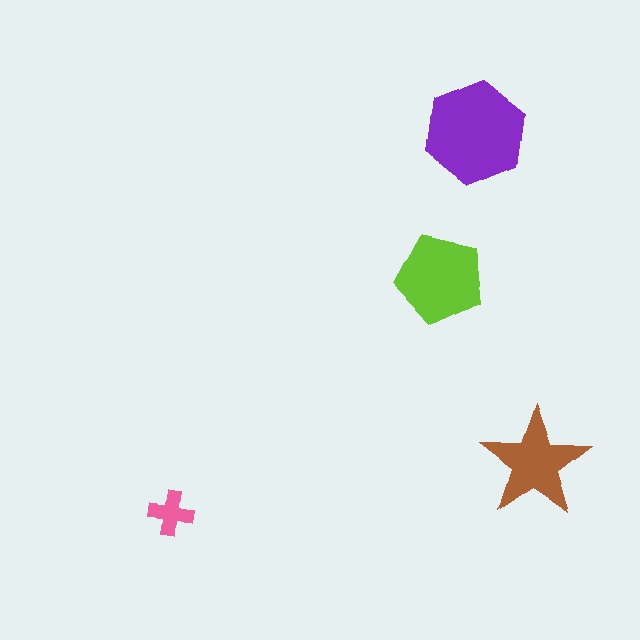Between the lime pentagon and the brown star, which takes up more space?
The lime pentagon.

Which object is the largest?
The purple hexagon.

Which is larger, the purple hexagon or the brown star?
The purple hexagon.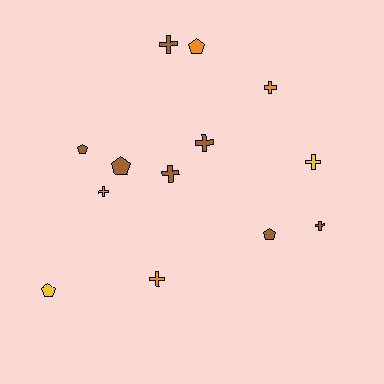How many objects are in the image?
There are 13 objects.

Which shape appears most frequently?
Cross, with 8 objects.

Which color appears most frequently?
Brown, with 7 objects.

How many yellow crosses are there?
There is 1 yellow cross.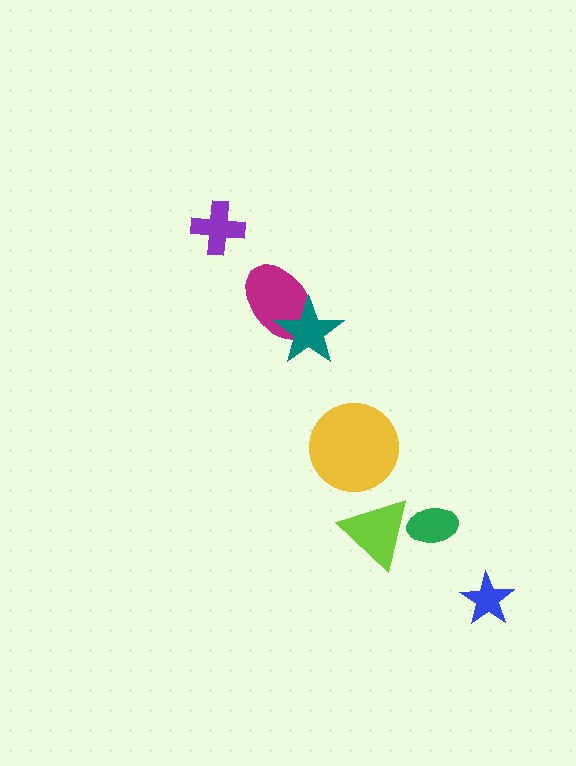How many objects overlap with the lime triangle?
1 object overlaps with the lime triangle.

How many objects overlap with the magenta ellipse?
1 object overlaps with the magenta ellipse.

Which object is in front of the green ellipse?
The lime triangle is in front of the green ellipse.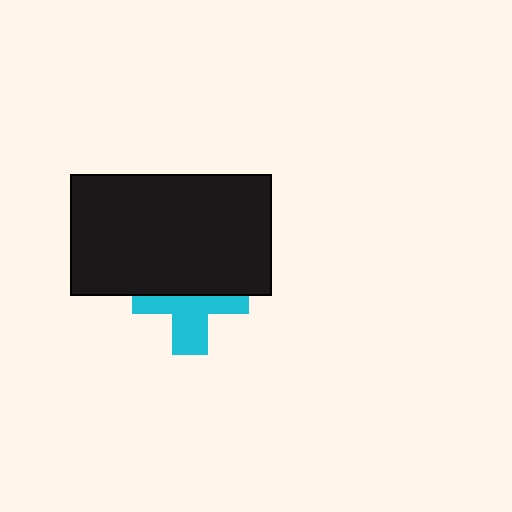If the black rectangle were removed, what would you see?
You would see the complete cyan cross.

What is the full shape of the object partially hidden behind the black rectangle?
The partially hidden object is a cyan cross.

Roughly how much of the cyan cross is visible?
About half of it is visible (roughly 50%).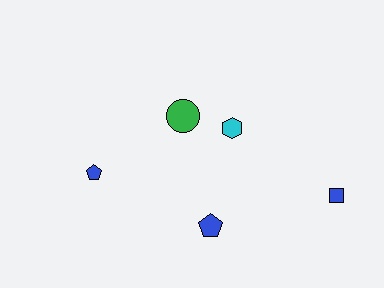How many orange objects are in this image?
There are no orange objects.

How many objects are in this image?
There are 5 objects.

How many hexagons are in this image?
There is 1 hexagon.